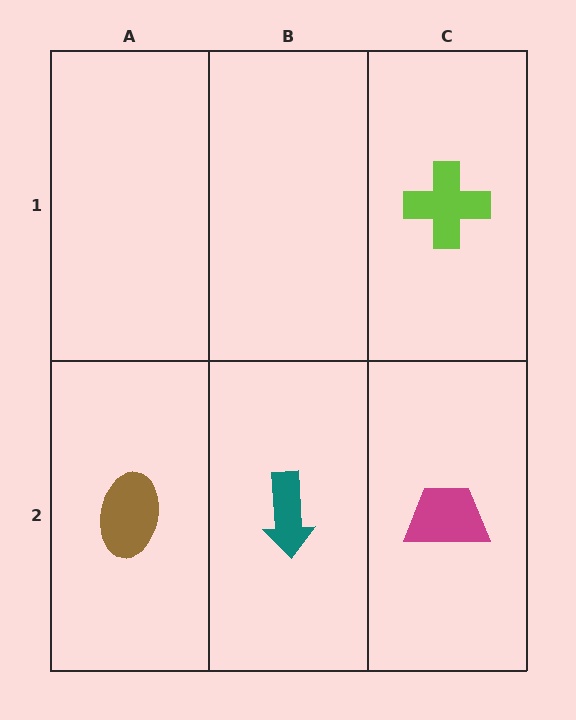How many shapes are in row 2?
3 shapes.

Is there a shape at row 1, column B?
No, that cell is empty.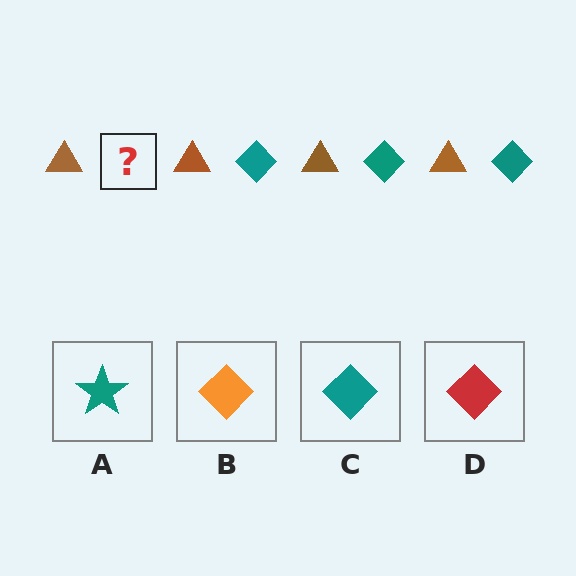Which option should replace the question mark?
Option C.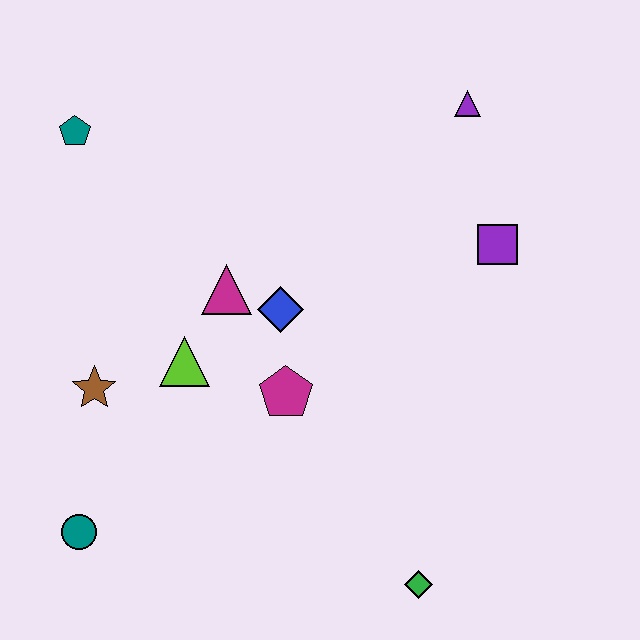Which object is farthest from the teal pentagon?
The green diamond is farthest from the teal pentagon.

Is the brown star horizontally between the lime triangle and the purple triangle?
No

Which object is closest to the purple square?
The purple triangle is closest to the purple square.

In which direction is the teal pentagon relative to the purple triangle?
The teal pentagon is to the left of the purple triangle.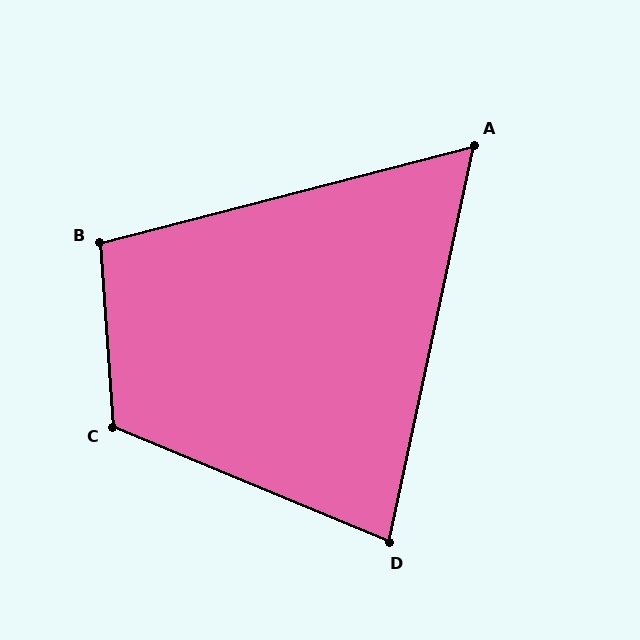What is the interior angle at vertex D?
Approximately 79 degrees (acute).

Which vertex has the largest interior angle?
C, at approximately 117 degrees.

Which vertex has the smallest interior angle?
A, at approximately 63 degrees.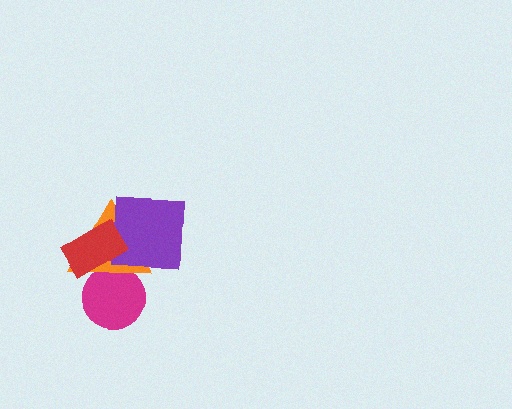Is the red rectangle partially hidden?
No, no other shape covers it.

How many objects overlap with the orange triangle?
3 objects overlap with the orange triangle.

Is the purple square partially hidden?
Yes, it is partially covered by another shape.